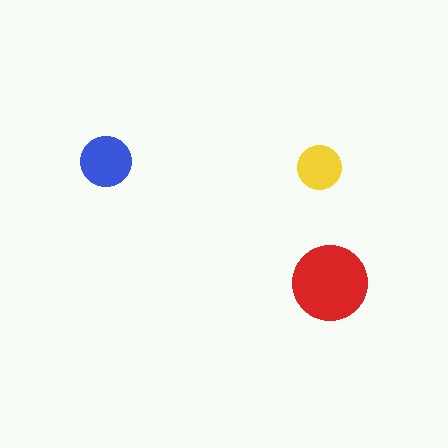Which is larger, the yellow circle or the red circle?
The red one.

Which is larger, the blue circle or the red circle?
The red one.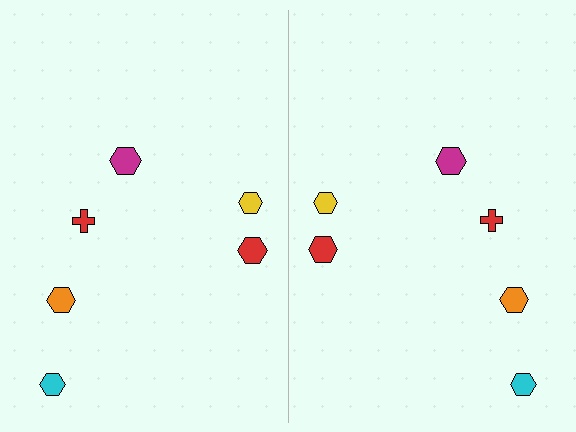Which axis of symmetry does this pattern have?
The pattern has a vertical axis of symmetry running through the center of the image.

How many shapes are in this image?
There are 12 shapes in this image.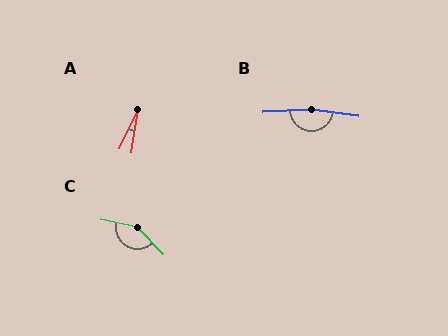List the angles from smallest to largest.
A (16°), C (145°), B (169°).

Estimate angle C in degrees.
Approximately 145 degrees.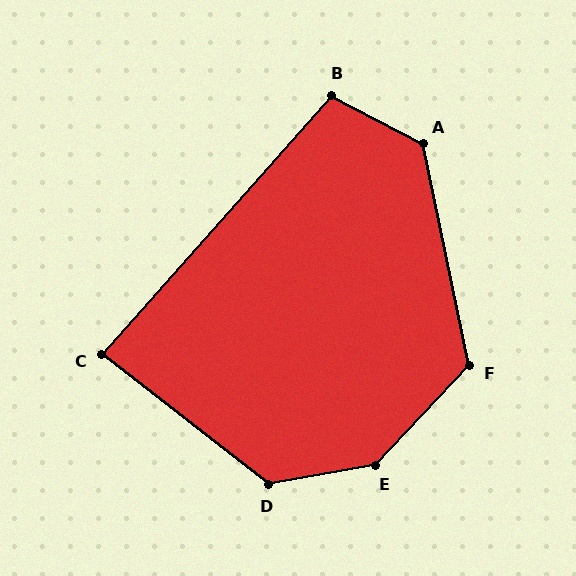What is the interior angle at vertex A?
Approximately 130 degrees (obtuse).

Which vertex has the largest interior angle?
E, at approximately 144 degrees.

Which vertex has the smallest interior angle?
C, at approximately 86 degrees.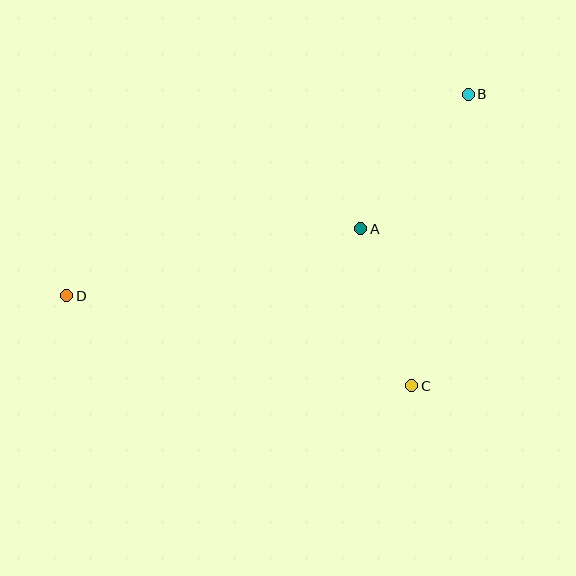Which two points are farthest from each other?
Points B and D are farthest from each other.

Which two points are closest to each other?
Points A and C are closest to each other.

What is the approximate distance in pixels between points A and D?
The distance between A and D is approximately 302 pixels.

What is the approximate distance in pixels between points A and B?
The distance between A and B is approximately 172 pixels.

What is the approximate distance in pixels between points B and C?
The distance between B and C is approximately 297 pixels.